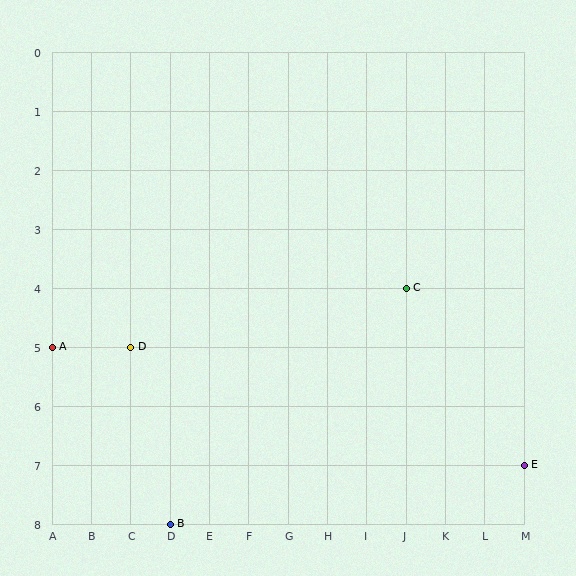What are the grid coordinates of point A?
Point A is at grid coordinates (A, 5).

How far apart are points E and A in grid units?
Points E and A are 12 columns and 2 rows apart (about 12.2 grid units diagonally).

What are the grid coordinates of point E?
Point E is at grid coordinates (M, 7).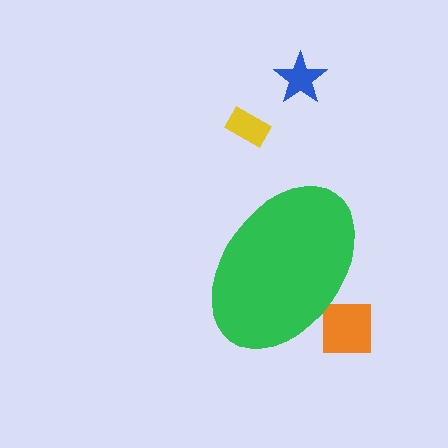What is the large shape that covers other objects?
A green ellipse.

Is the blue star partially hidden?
No, the blue star is fully visible.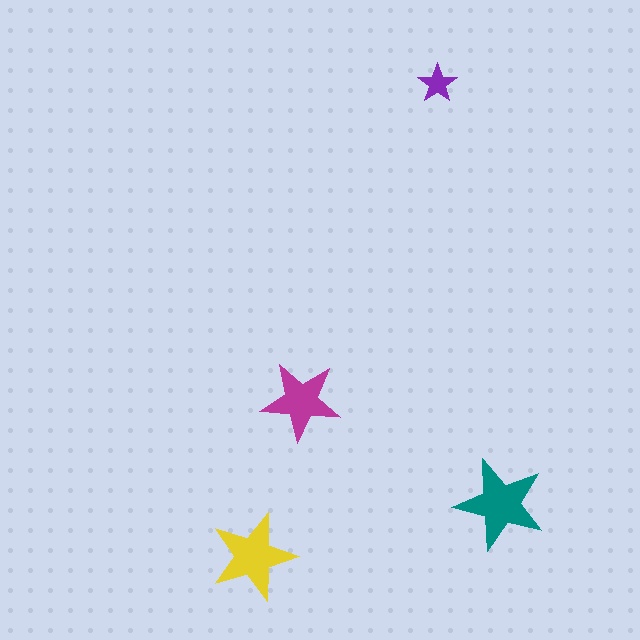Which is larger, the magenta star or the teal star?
The teal one.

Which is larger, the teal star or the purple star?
The teal one.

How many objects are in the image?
There are 4 objects in the image.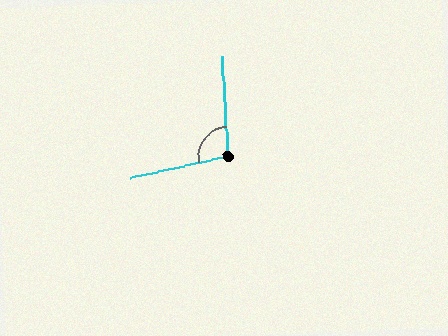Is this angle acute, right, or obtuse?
It is obtuse.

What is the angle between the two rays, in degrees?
Approximately 99 degrees.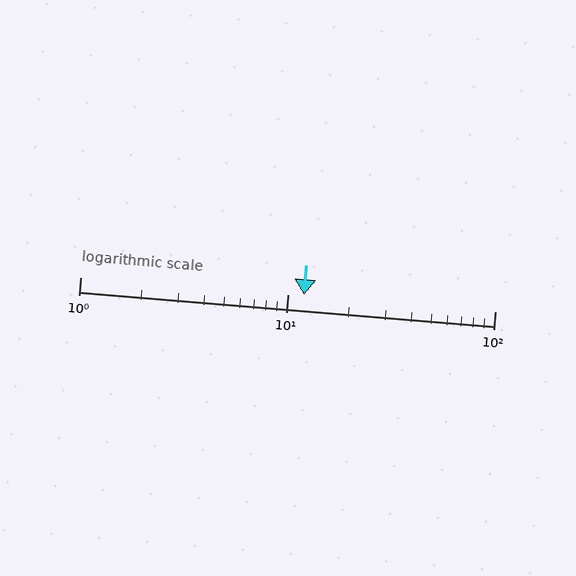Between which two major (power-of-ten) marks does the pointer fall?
The pointer is between 10 and 100.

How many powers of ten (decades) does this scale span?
The scale spans 2 decades, from 1 to 100.